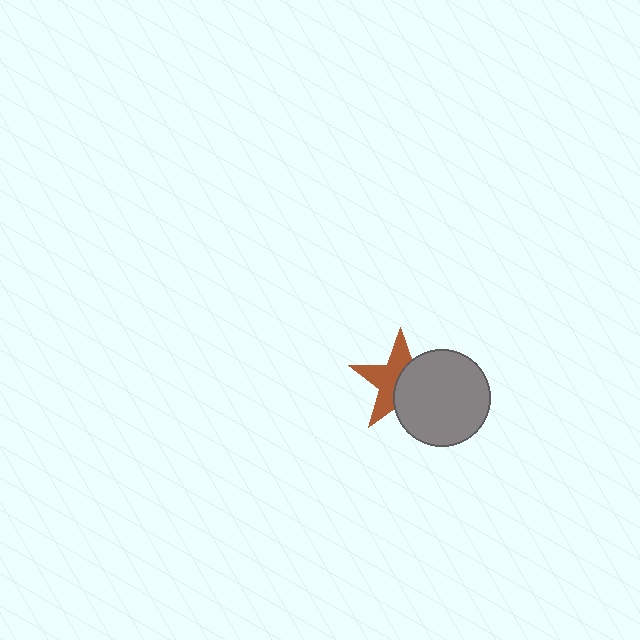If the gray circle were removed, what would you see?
You would see the complete brown star.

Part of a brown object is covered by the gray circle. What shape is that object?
It is a star.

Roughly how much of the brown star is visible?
About half of it is visible (roughly 51%).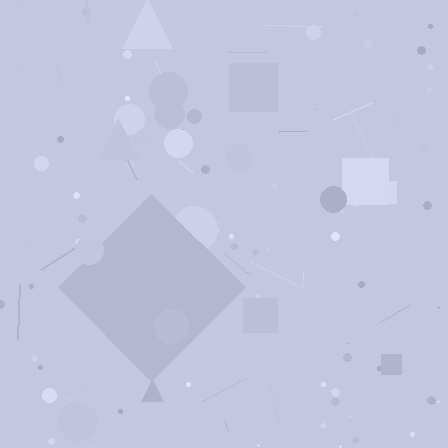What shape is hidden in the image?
A diamond is hidden in the image.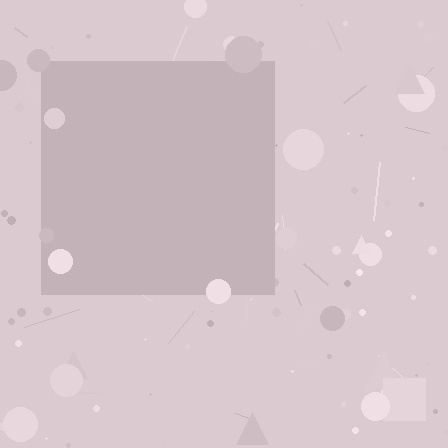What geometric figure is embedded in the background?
A square is embedded in the background.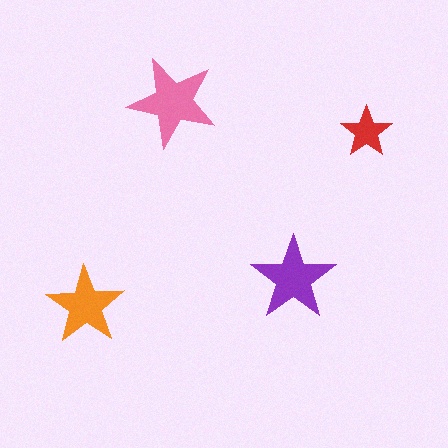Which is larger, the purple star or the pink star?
The pink one.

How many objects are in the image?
There are 4 objects in the image.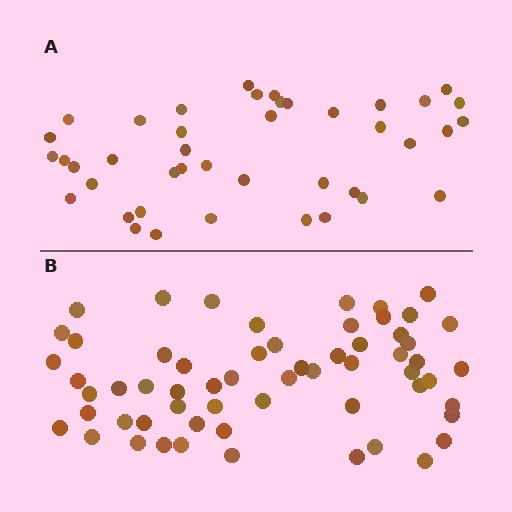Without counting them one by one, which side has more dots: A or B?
Region B (the bottom region) has more dots.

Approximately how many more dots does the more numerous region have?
Region B has approximately 20 more dots than region A.